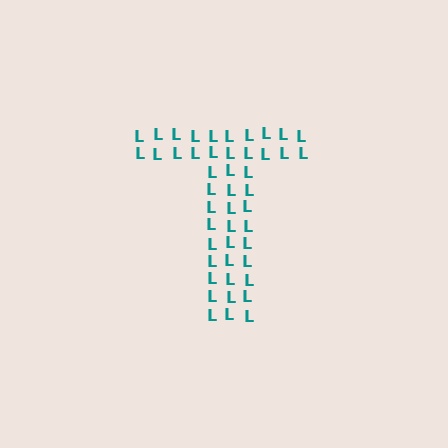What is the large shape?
The large shape is the letter T.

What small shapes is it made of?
It is made of small letter L's.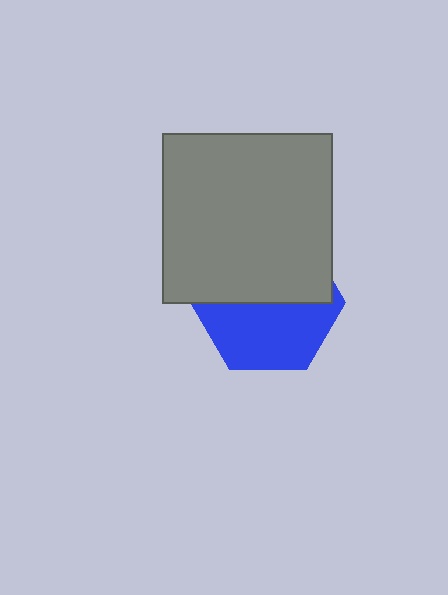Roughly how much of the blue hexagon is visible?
About half of it is visible (roughly 50%).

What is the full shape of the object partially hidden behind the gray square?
The partially hidden object is a blue hexagon.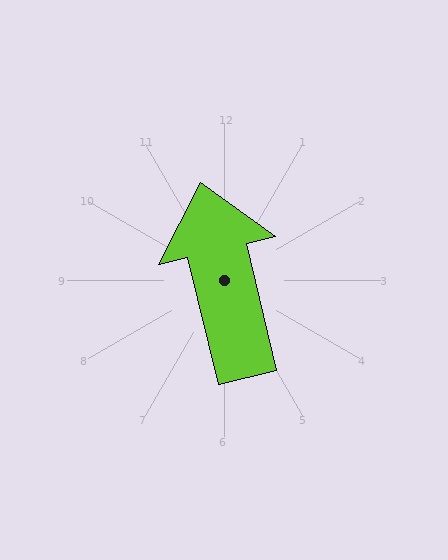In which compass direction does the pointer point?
North.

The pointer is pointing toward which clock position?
Roughly 12 o'clock.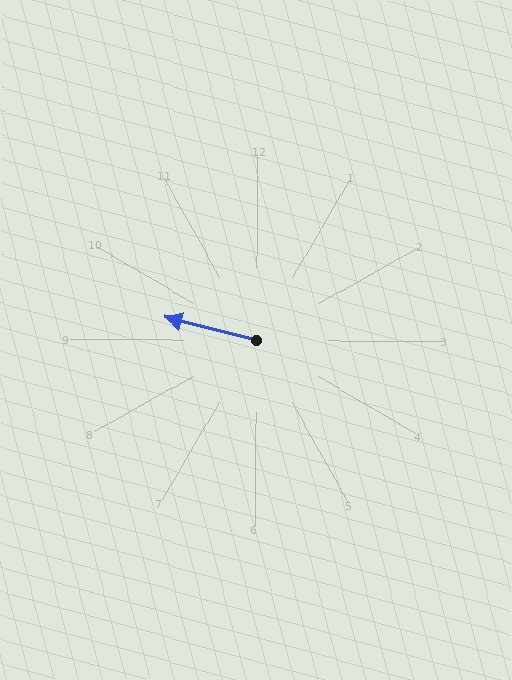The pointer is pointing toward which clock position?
Roughly 9 o'clock.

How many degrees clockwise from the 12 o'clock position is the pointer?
Approximately 284 degrees.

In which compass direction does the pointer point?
West.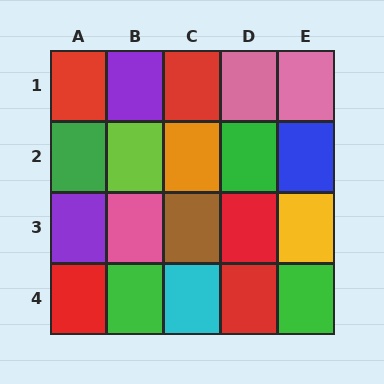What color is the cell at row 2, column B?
Lime.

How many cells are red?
5 cells are red.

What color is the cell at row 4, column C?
Cyan.